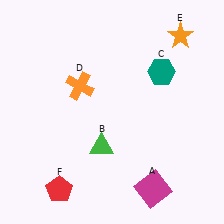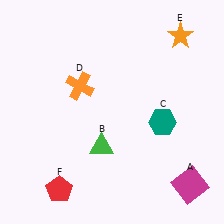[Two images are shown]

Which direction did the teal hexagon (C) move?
The teal hexagon (C) moved down.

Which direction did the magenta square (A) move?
The magenta square (A) moved right.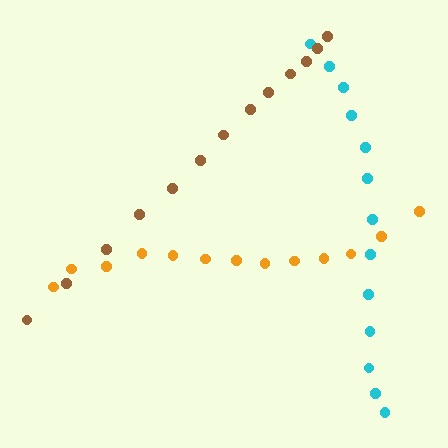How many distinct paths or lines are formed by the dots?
There are 3 distinct paths.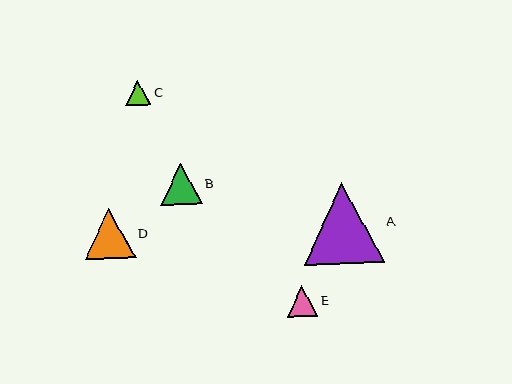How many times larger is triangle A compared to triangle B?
Triangle A is approximately 2.0 times the size of triangle B.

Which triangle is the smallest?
Triangle C is the smallest with a size of approximately 25 pixels.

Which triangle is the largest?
Triangle A is the largest with a size of approximately 80 pixels.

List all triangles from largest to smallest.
From largest to smallest: A, D, B, E, C.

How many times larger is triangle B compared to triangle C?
Triangle B is approximately 1.6 times the size of triangle C.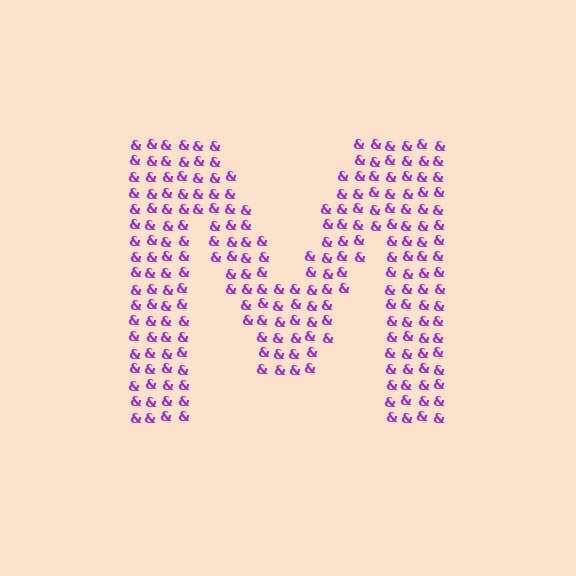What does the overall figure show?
The overall figure shows the letter M.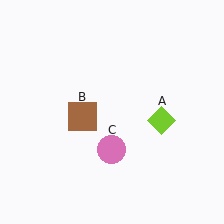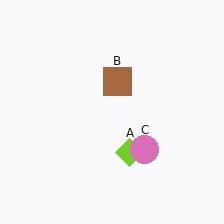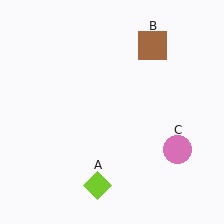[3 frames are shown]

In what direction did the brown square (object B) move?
The brown square (object B) moved up and to the right.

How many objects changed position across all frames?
3 objects changed position: lime diamond (object A), brown square (object B), pink circle (object C).